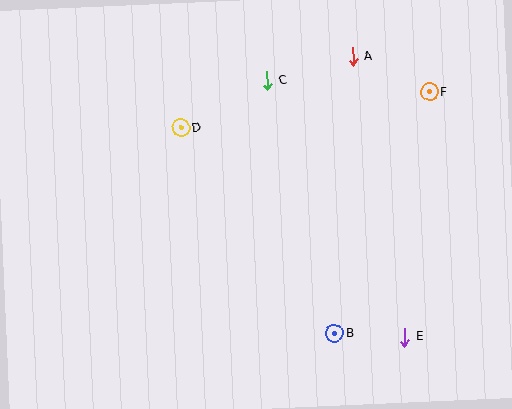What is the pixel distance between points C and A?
The distance between C and A is 89 pixels.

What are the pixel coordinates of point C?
Point C is at (267, 80).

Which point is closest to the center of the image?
Point D at (181, 128) is closest to the center.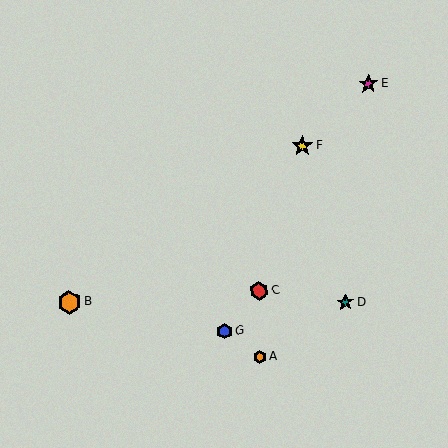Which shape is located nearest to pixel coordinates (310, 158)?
The yellow star (labeled F) at (302, 146) is nearest to that location.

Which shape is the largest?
The orange hexagon (labeled B) is the largest.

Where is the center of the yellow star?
The center of the yellow star is at (302, 146).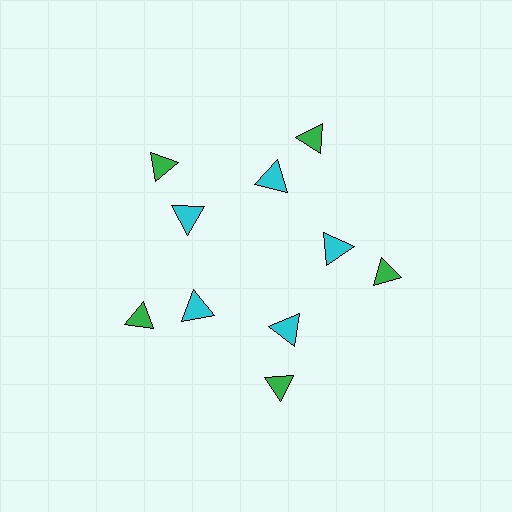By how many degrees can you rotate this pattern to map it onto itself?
The pattern maps onto itself every 72 degrees of rotation.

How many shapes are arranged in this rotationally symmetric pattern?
There are 10 shapes, arranged in 5 groups of 2.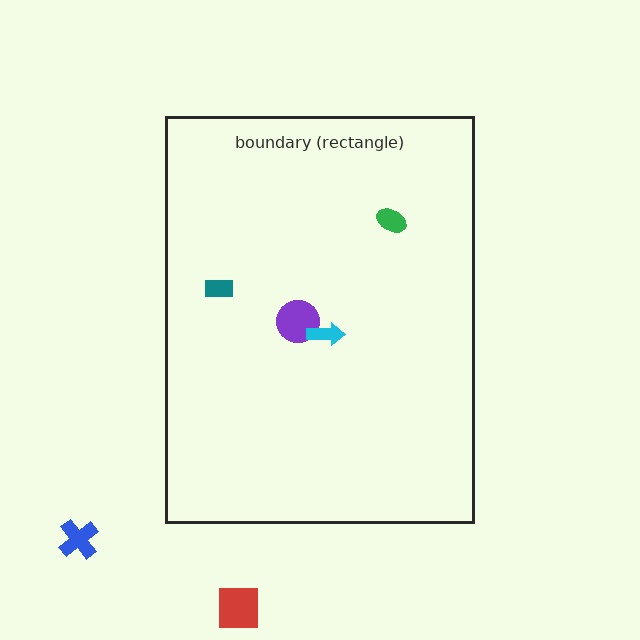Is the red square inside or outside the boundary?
Outside.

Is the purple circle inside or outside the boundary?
Inside.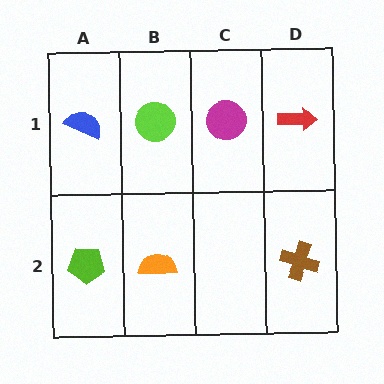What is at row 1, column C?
A magenta circle.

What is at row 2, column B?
An orange semicircle.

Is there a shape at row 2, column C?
No, that cell is empty.